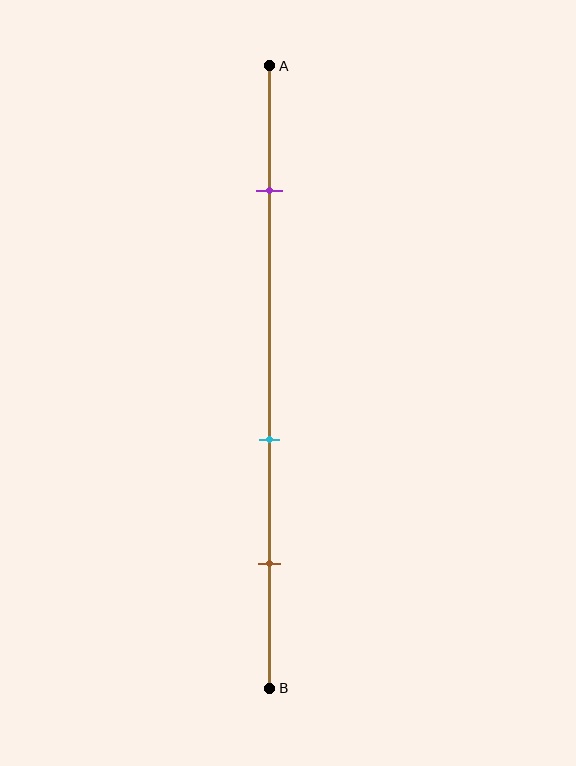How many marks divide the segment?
There are 3 marks dividing the segment.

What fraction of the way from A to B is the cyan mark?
The cyan mark is approximately 60% (0.6) of the way from A to B.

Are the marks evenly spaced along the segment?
No, the marks are not evenly spaced.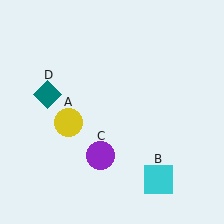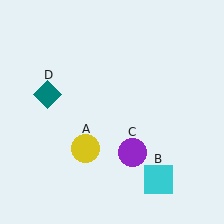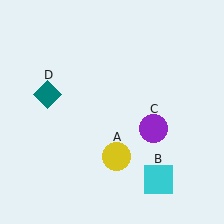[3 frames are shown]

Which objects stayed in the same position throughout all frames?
Cyan square (object B) and teal diamond (object D) remained stationary.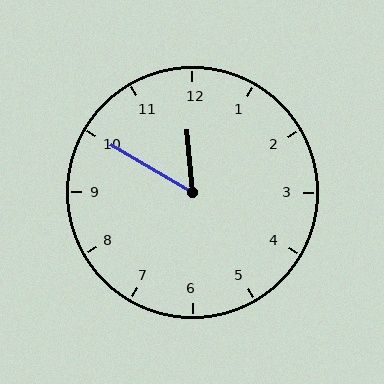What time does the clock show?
11:50.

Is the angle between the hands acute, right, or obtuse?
It is acute.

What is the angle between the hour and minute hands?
Approximately 55 degrees.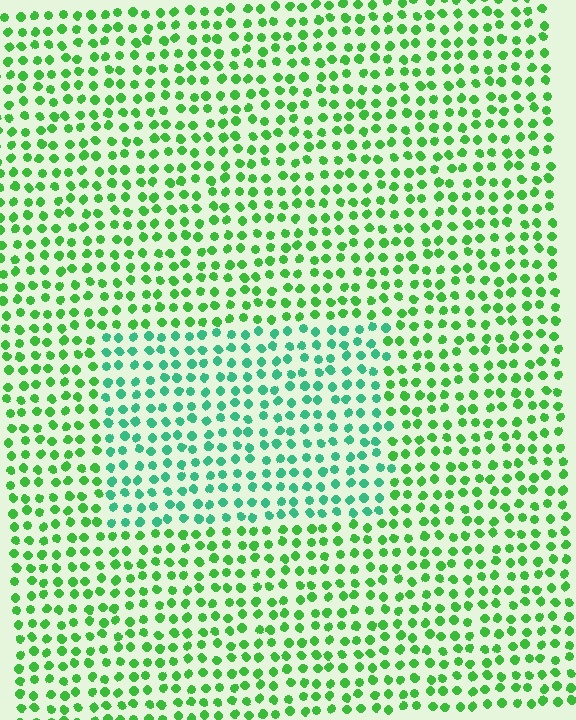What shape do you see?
I see a rectangle.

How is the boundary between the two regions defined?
The boundary is defined purely by a slight shift in hue (about 36 degrees). Spacing, size, and orientation are identical on both sides.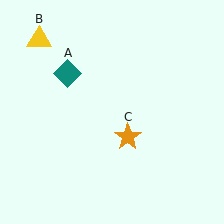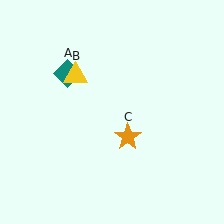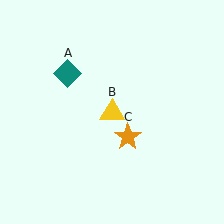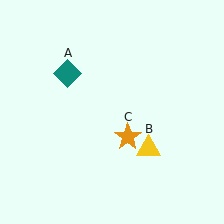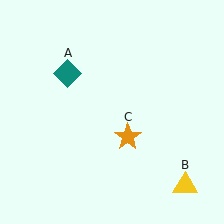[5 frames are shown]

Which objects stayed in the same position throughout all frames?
Teal diamond (object A) and orange star (object C) remained stationary.